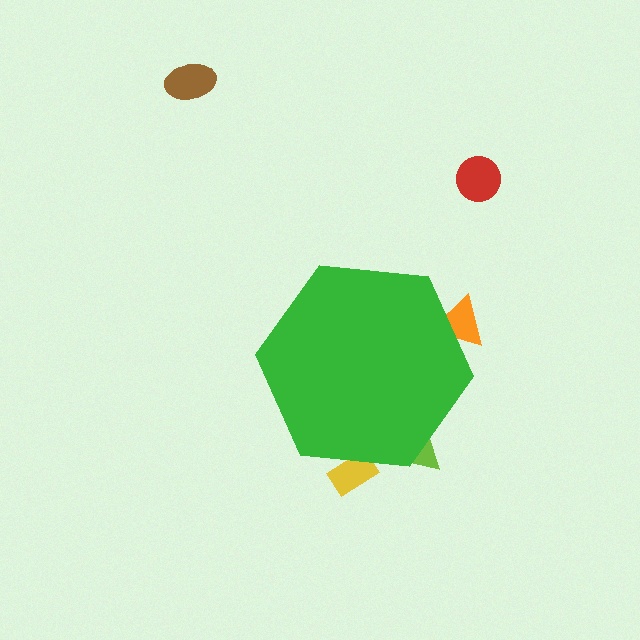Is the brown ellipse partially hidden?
No, the brown ellipse is fully visible.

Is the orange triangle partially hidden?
Yes, the orange triangle is partially hidden behind the green hexagon.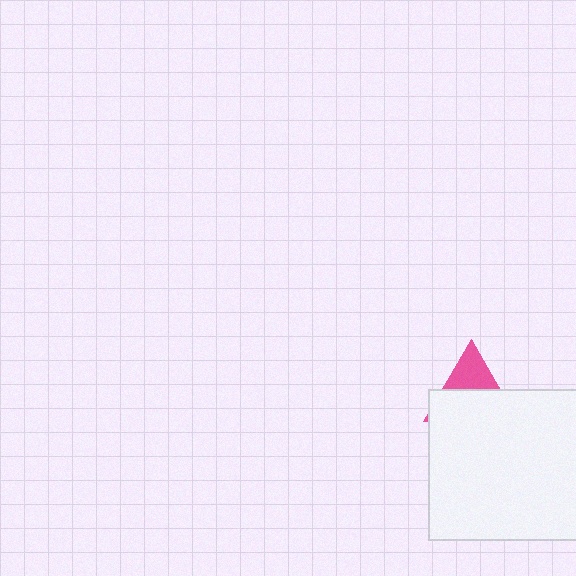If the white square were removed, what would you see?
You would see the complete pink triangle.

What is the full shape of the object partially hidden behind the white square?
The partially hidden object is a pink triangle.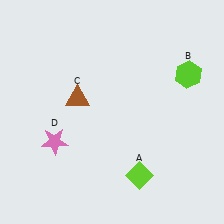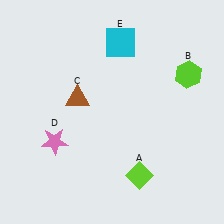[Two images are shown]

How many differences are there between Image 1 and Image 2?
There is 1 difference between the two images.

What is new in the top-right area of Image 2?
A cyan square (E) was added in the top-right area of Image 2.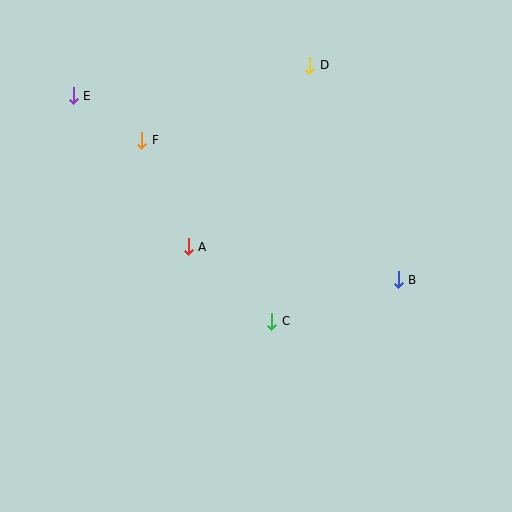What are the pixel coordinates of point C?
Point C is at (272, 321).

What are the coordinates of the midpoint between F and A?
The midpoint between F and A is at (165, 194).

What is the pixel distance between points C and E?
The distance between C and E is 300 pixels.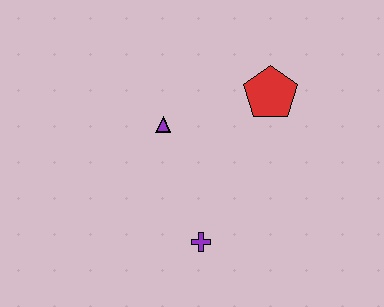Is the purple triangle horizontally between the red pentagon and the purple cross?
No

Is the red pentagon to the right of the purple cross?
Yes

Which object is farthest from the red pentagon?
The purple cross is farthest from the red pentagon.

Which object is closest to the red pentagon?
The purple triangle is closest to the red pentagon.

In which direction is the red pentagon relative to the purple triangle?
The red pentagon is to the right of the purple triangle.